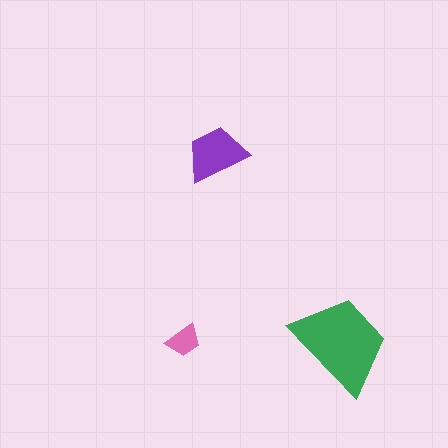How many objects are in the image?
There are 3 objects in the image.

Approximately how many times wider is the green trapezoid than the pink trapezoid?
About 3 times wider.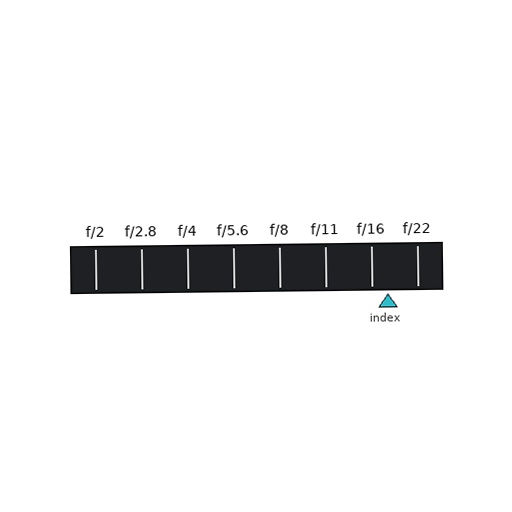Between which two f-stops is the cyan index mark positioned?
The index mark is between f/16 and f/22.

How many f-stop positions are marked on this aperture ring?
There are 8 f-stop positions marked.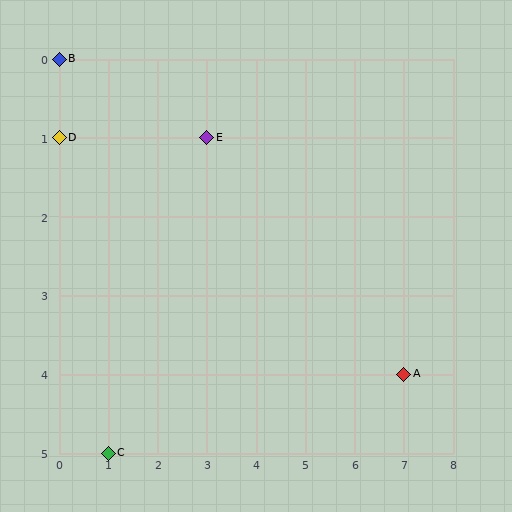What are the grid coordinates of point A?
Point A is at grid coordinates (7, 4).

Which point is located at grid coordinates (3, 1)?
Point E is at (3, 1).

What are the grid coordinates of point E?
Point E is at grid coordinates (3, 1).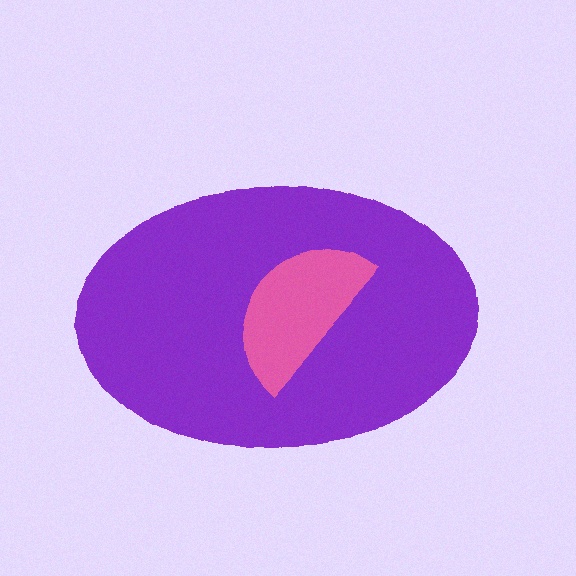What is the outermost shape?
The purple ellipse.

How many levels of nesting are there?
2.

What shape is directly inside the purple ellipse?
The pink semicircle.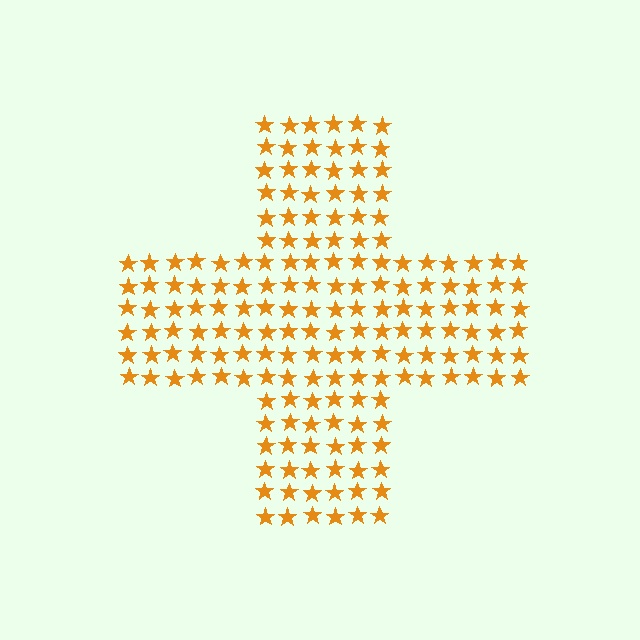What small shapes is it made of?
It is made of small stars.